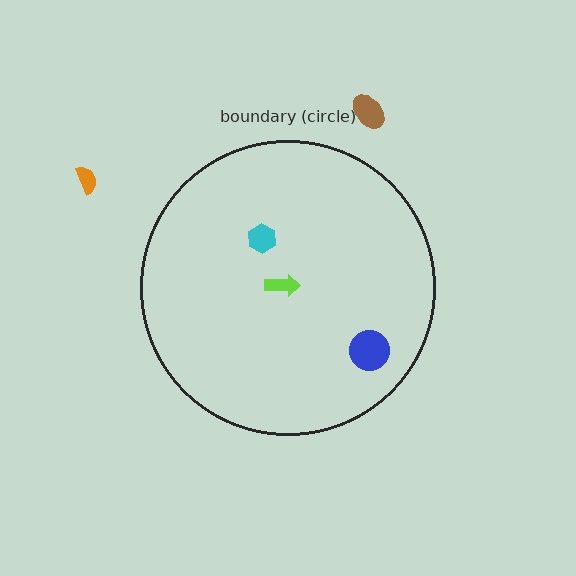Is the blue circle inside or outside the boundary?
Inside.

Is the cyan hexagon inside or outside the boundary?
Inside.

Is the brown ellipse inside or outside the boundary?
Outside.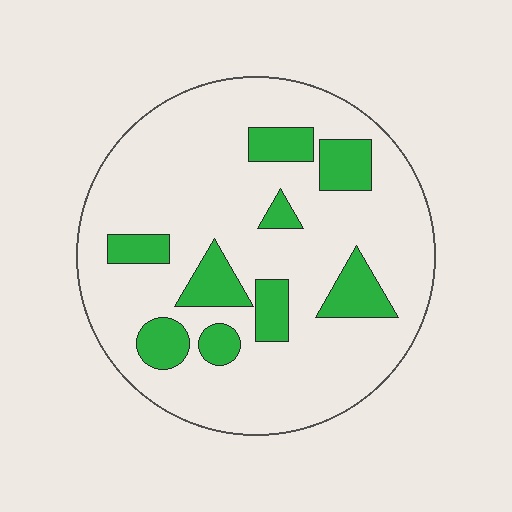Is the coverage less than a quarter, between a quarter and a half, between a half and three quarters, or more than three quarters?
Less than a quarter.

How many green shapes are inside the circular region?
9.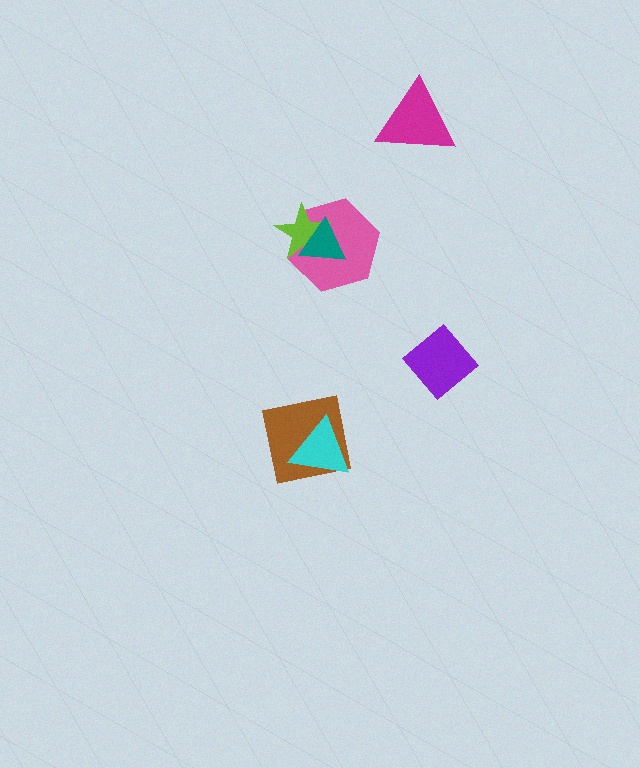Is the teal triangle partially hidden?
No, no other shape covers it.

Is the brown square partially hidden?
Yes, it is partially covered by another shape.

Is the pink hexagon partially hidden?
Yes, it is partially covered by another shape.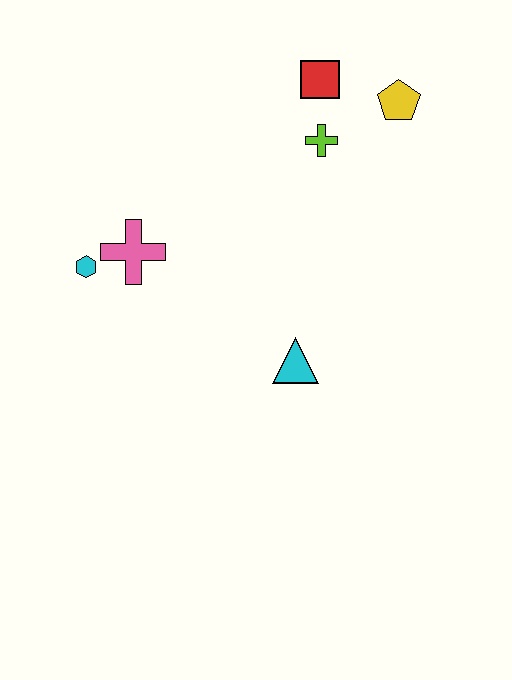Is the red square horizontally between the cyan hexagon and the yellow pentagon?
Yes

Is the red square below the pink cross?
No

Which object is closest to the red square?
The lime cross is closest to the red square.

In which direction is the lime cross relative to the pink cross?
The lime cross is to the right of the pink cross.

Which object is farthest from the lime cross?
The cyan hexagon is farthest from the lime cross.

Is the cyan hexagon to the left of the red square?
Yes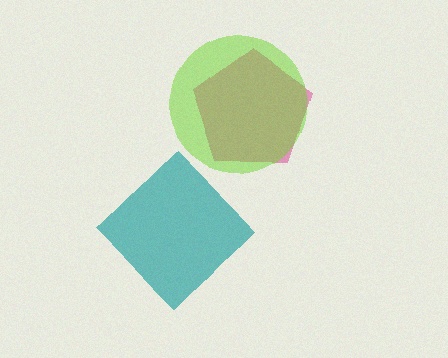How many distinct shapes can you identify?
There are 3 distinct shapes: a teal diamond, a magenta pentagon, a lime circle.